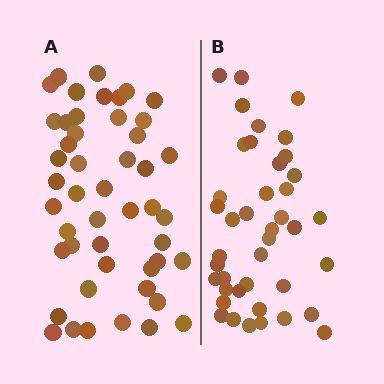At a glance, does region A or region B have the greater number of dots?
Region A (the left region) has more dots.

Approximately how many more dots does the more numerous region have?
Region A has roughly 8 or so more dots than region B.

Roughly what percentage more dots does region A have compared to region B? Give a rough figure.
About 15% more.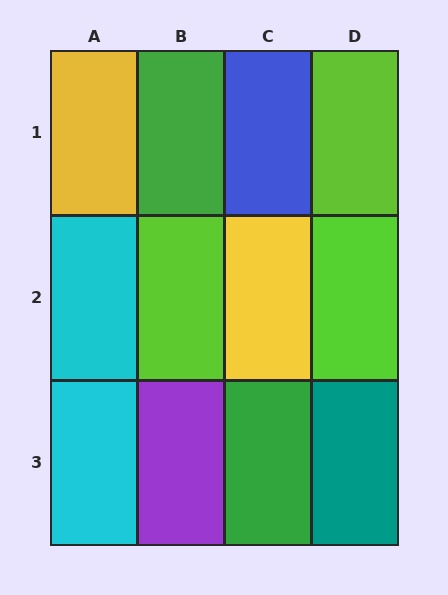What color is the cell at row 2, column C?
Yellow.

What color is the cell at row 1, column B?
Green.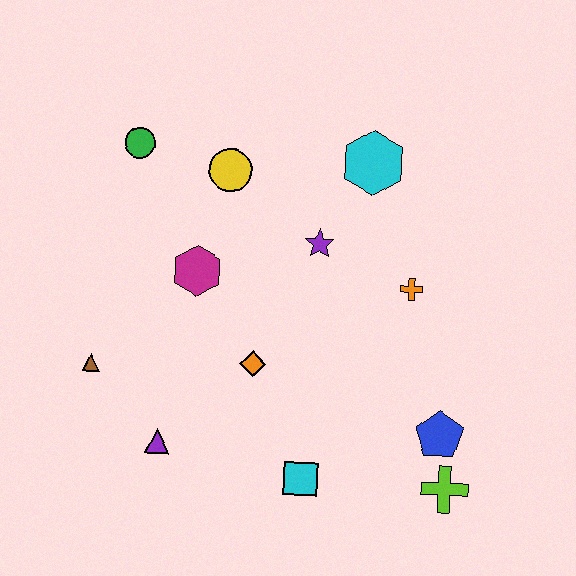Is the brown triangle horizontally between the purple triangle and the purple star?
No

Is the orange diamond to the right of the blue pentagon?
No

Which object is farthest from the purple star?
The lime cross is farthest from the purple star.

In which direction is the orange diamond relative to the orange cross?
The orange diamond is to the left of the orange cross.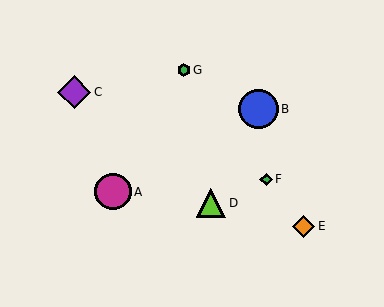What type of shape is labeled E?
Shape E is an orange diamond.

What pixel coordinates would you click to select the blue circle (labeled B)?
Click at (258, 109) to select the blue circle B.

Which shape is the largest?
The blue circle (labeled B) is the largest.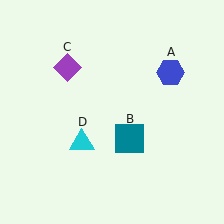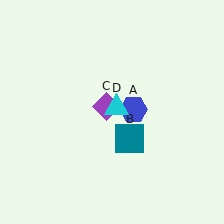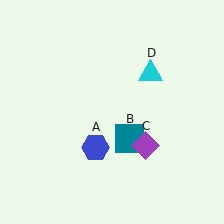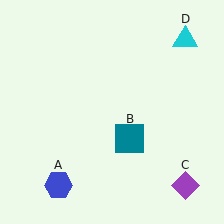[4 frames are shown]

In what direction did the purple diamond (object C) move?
The purple diamond (object C) moved down and to the right.